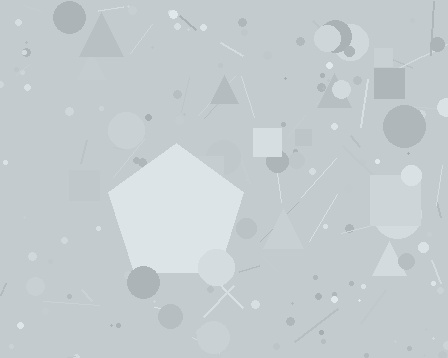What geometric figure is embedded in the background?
A pentagon is embedded in the background.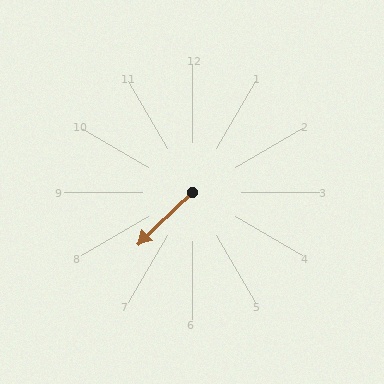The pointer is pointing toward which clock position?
Roughly 8 o'clock.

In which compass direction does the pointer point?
Southwest.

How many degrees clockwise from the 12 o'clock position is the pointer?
Approximately 226 degrees.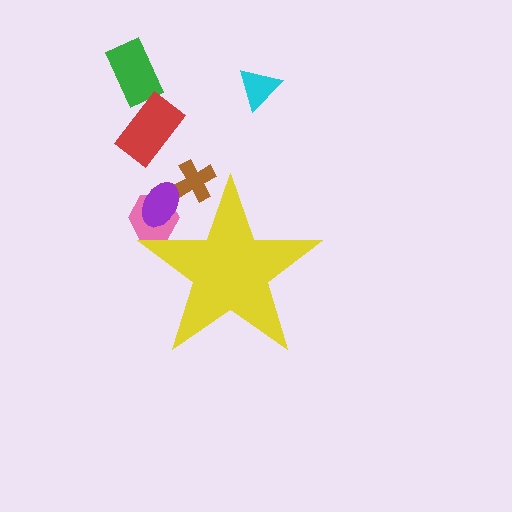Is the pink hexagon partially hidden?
Yes, the pink hexagon is partially hidden behind the yellow star.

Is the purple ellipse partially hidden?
Yes, the purple ellipse is partially hidden behind the yellow star.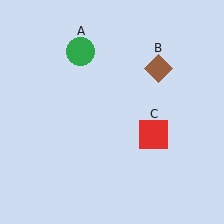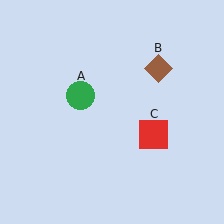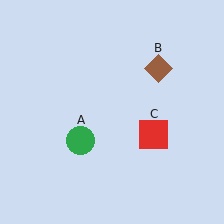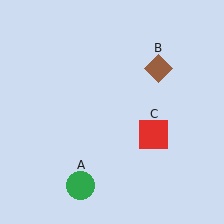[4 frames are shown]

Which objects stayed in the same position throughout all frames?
Brown diamond (object B) and red square (object C) remained stationary.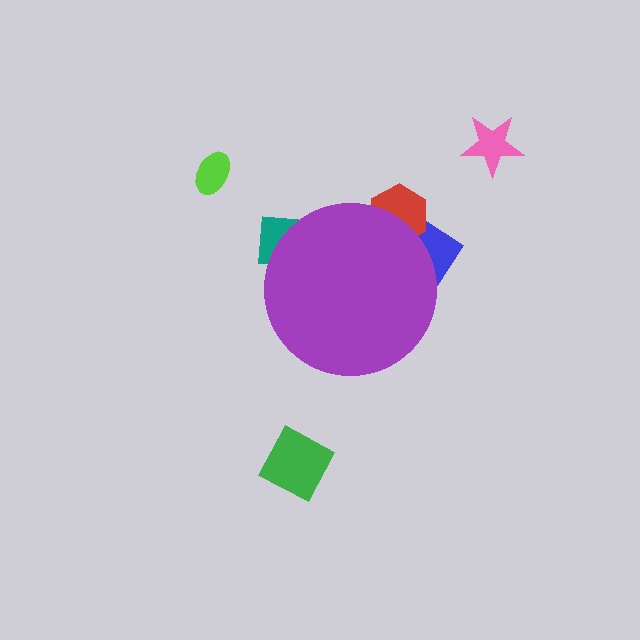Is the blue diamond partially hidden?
Yes, the blue diamond is partially hidden behind the purple circle.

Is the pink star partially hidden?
No, the pink star is fully visible.